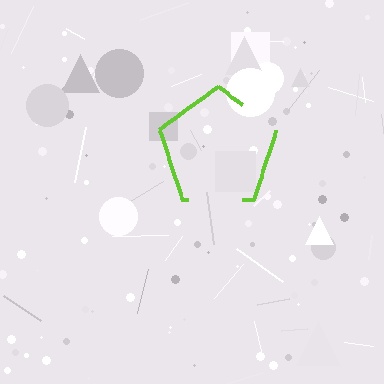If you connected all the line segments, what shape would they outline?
They would outline a pentagon.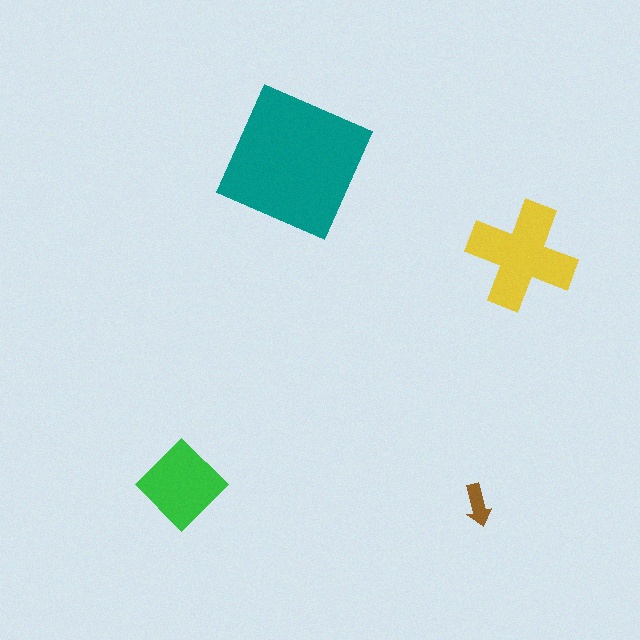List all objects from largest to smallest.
The teal square, the yellow cross, the green diamond, the brown arrow.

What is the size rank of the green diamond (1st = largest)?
3rd.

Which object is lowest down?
The brown arrow is bottommost.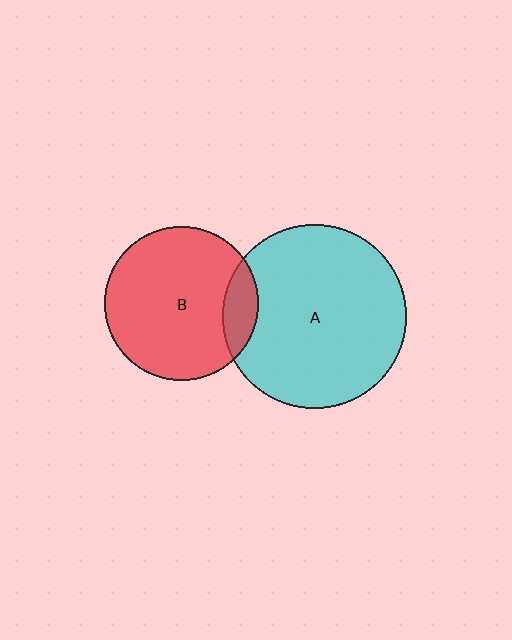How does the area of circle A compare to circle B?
Approximately 1.4 times.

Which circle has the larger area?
Circle A (cyan).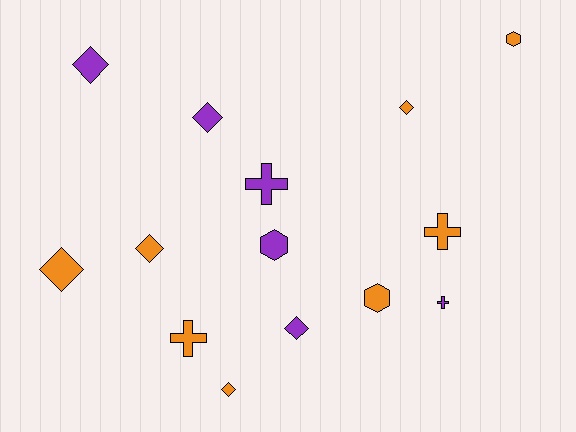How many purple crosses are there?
There are 2 purple crosses.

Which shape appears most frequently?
Diamond, with 7 objects.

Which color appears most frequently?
Orange, with 8 objects.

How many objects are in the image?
There are 14 objects.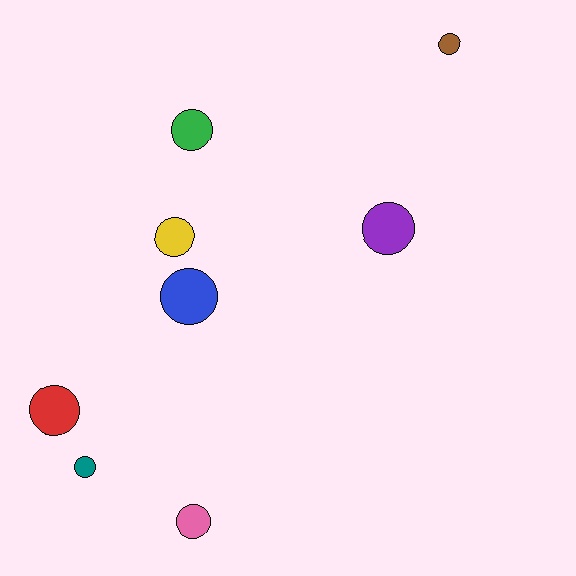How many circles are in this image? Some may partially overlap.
There are 8 circles.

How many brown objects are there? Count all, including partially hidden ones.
There is 1 brown object.